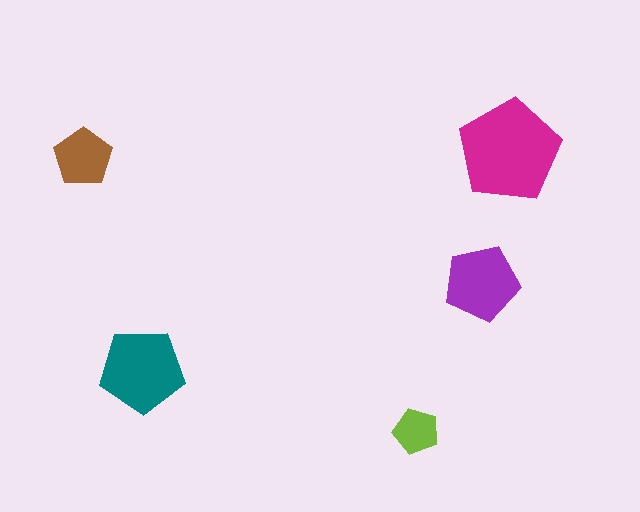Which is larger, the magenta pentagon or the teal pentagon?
The magenta one.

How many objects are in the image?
There are 5 objects in the image.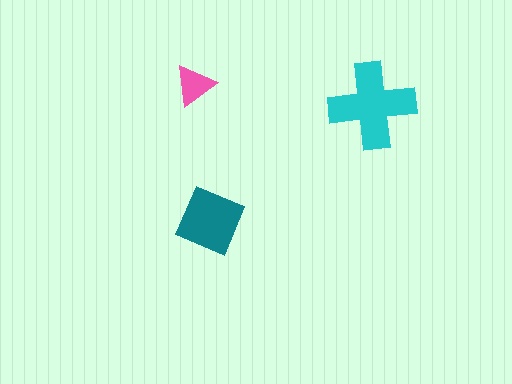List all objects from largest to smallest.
The cyan cross, the teal square, the pink triangle.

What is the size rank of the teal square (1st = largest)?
2nd.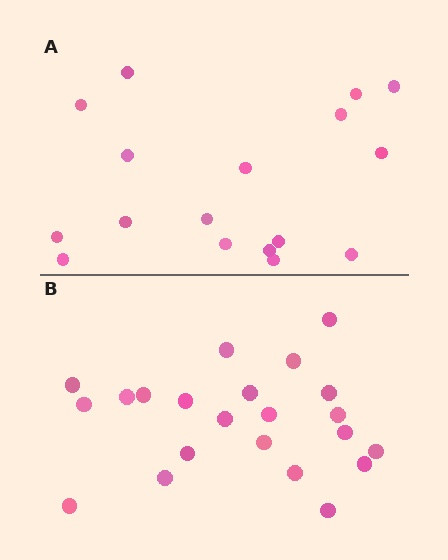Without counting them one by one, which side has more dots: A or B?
Region B (the bottom region) has more dots.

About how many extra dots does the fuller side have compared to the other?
Region B has about 5 more dots than region A.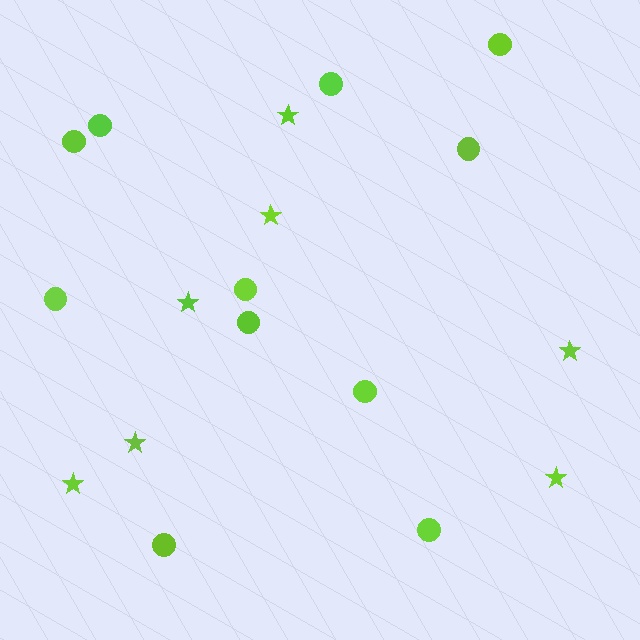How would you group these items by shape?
There are 2 groups: one group of stars (7) and one group of circles (11).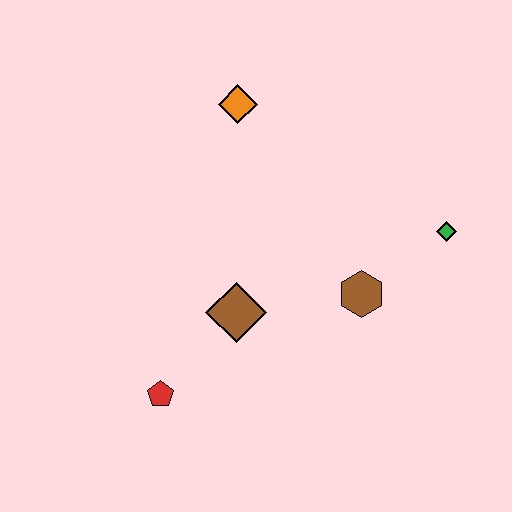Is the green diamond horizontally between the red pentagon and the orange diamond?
No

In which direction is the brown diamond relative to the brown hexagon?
The brown diamond is to the left of the brown hexagon.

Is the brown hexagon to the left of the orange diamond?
No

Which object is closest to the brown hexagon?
The green diamond is closest to the brown hexagon.